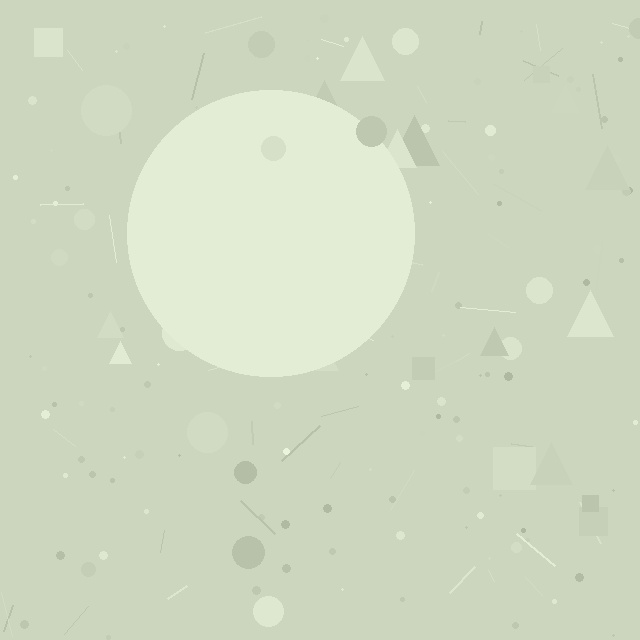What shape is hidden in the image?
A circle is hidden in the image.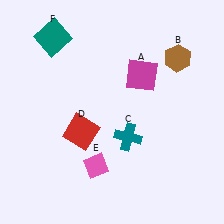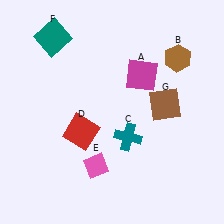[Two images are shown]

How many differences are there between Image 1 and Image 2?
There is 1 difference between the two images.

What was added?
A brown square (G) was added in Image 2.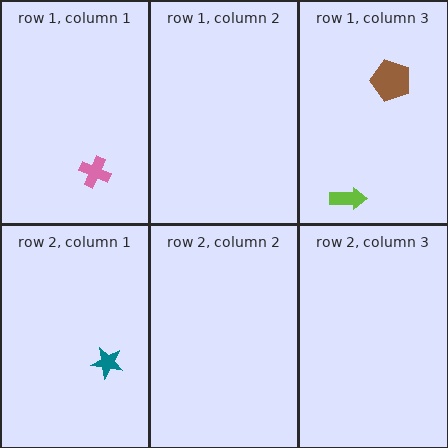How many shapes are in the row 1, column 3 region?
2.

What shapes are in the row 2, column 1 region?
The teal star.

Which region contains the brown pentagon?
The row 1, column 3 region.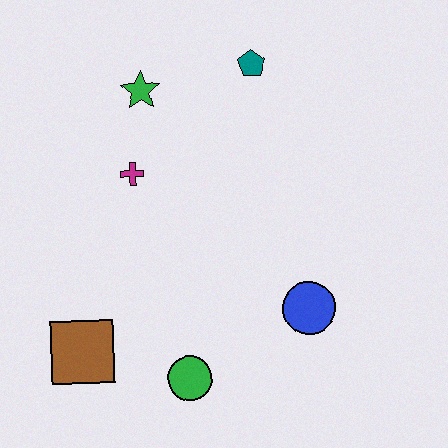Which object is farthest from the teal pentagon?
The brown square is farthest from the teal pentagon.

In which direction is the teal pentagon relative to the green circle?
The teal pentagon is above the green circle.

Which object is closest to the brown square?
The green circle is closest to the brown square.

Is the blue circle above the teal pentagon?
No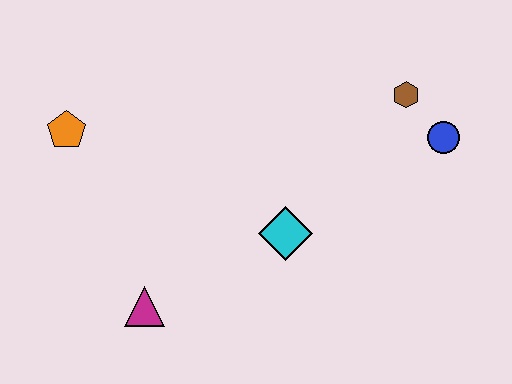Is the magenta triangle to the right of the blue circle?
No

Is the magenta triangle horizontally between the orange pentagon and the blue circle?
Yes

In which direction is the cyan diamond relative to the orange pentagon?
The cyan diamond is to the right of the orange pentagon.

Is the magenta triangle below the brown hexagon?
Yes